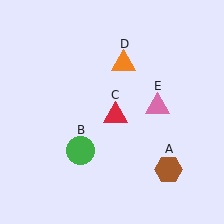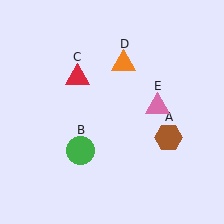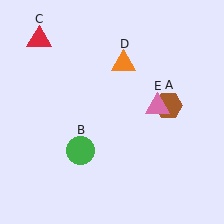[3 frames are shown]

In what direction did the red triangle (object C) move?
The red triangle (object C) moved up and to the left.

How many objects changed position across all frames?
2 objects changed position: brown hexagon (object A), red triangle (object C).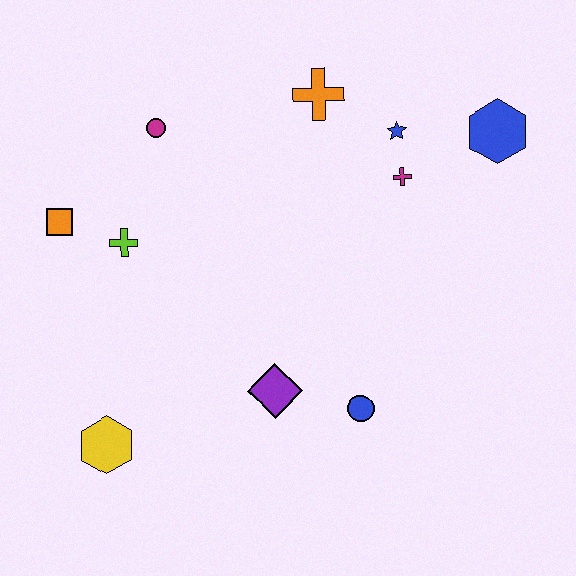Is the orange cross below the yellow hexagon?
No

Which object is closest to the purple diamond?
The blue circle is closest to the purple diamond.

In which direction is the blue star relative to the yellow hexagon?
The blue star is above the yellow hexagon.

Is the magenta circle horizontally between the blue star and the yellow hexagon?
Yes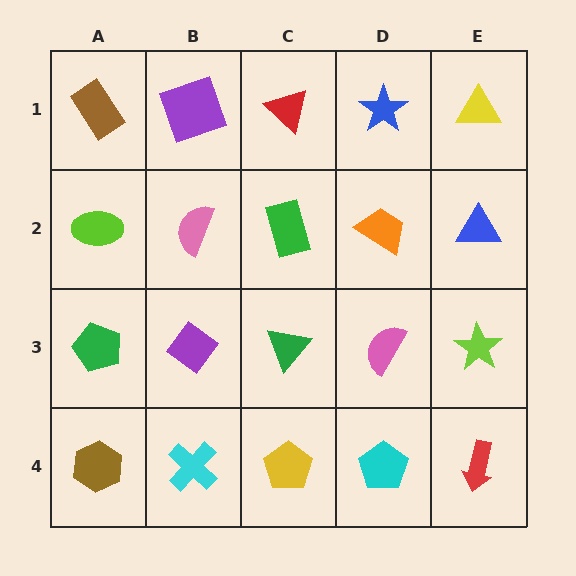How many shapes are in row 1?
5 shapes.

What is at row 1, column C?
A red triangle.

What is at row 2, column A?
A lime ellipse.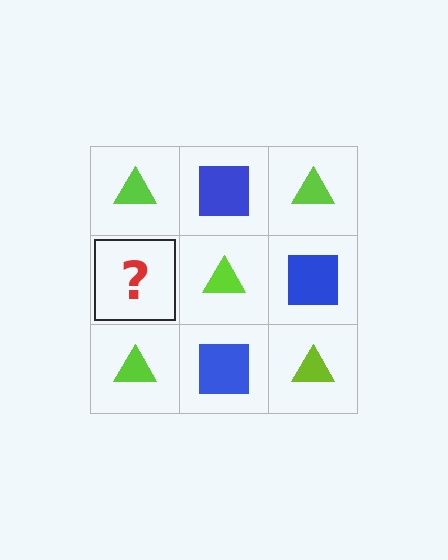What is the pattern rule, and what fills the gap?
The rule is that it alternates lime triangle and blue square in a checkerboard pattern. The gap should be filled with a blue square.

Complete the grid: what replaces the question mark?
The question mark should be replaced with a blue square.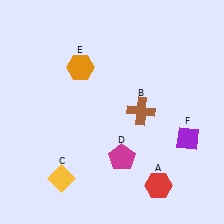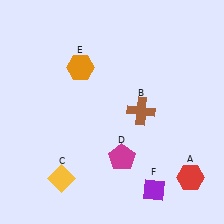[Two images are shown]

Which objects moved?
The objects that moved are: the red hexagon (A), the purple diamond (F).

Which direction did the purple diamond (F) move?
The purple diamond (F) moved down.